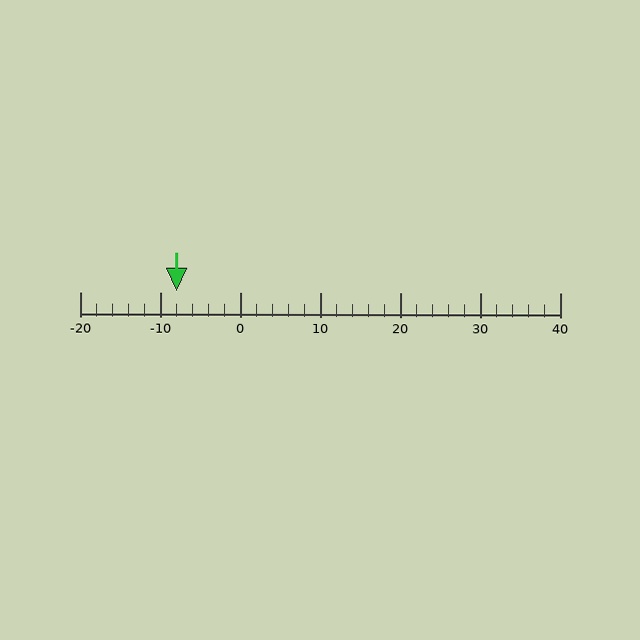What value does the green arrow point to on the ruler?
The green arrow points to approximately -8.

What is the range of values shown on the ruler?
The ruler shows values from -20 to 40.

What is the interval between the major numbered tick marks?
The major tick marks are spaced 10 units apart.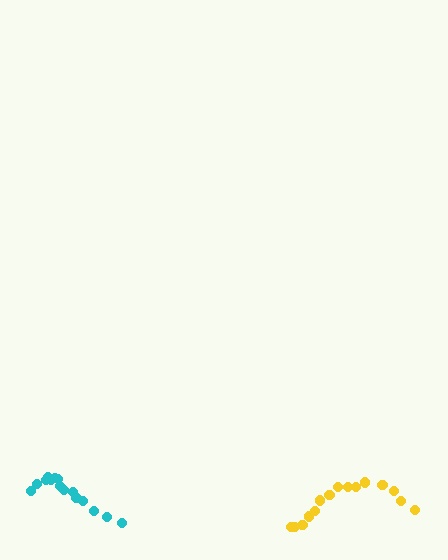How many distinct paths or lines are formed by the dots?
There are 2 distinct paths.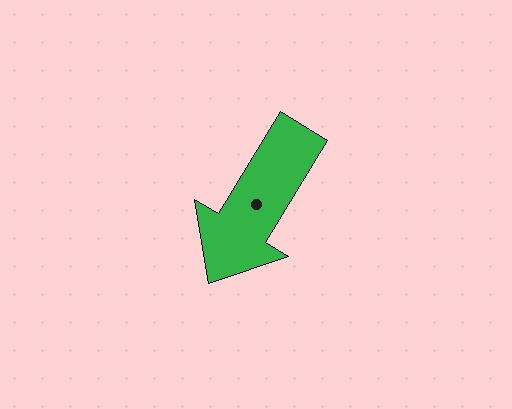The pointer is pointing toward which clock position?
Roughly 7 o'clock.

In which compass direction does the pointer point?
Southwest.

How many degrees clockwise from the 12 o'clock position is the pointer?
Approximately 211 degrees.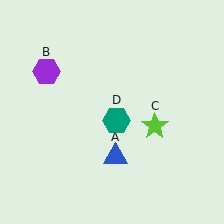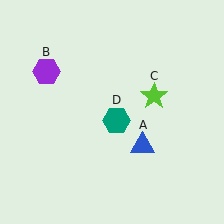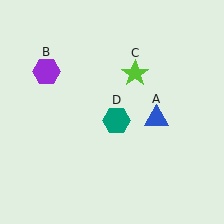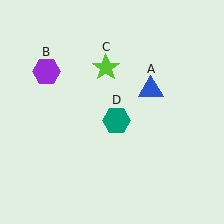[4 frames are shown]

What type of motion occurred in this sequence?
The blue triangle (object A), lime star (object C) rotated counterclockwise around the center of the scene.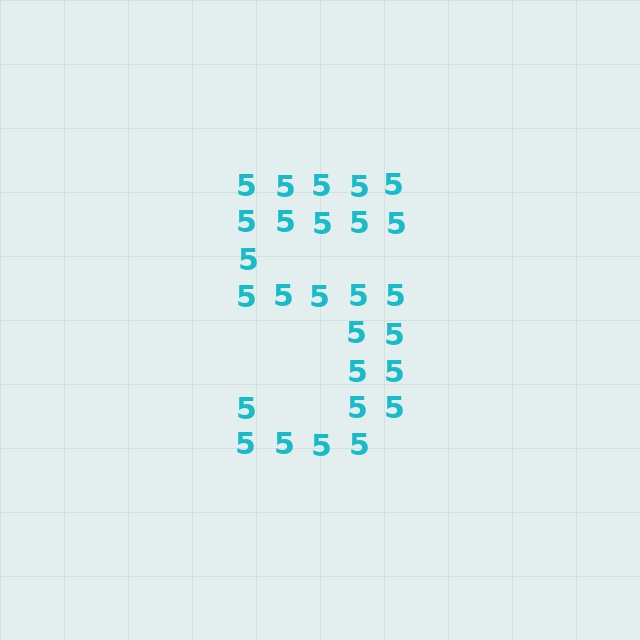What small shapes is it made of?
It is made of small digit 5's.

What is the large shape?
The large shape is the digit 5.